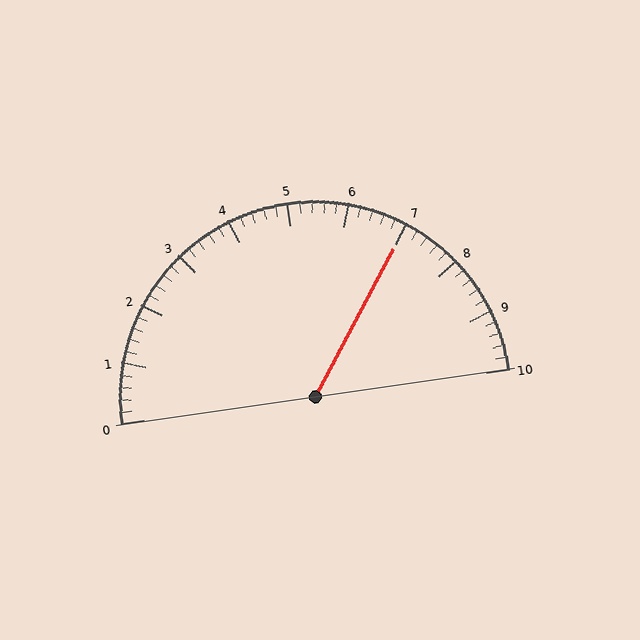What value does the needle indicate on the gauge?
The needle indicates approximately 7.0.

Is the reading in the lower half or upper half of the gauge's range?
The reading is in the upper half of the range (0 to 10).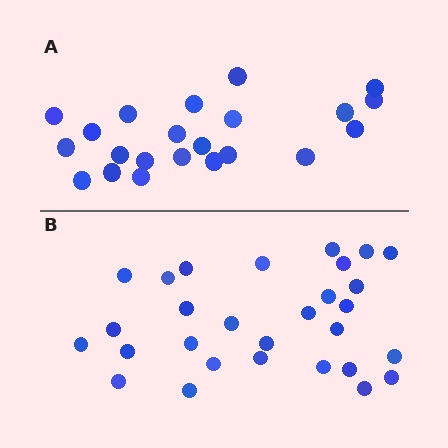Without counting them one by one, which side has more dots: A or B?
Region B (the bottom region) has more dots.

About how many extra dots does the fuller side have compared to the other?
Region B has roughly 8 or so more dots than region A.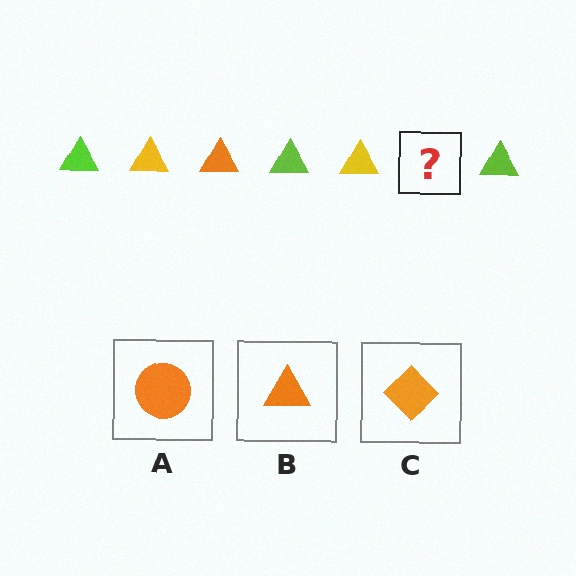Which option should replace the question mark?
Option B.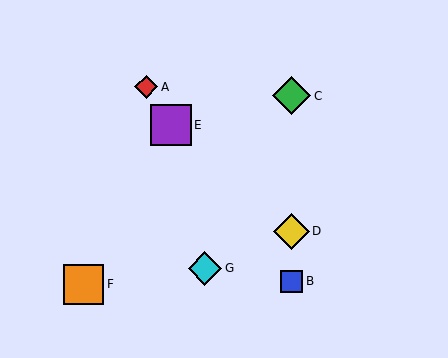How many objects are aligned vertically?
3 objects (B, C, D) are aligned vertically.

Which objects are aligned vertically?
Objects B, C, D are aligned vertically.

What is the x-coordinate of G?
Object G is at x≈205.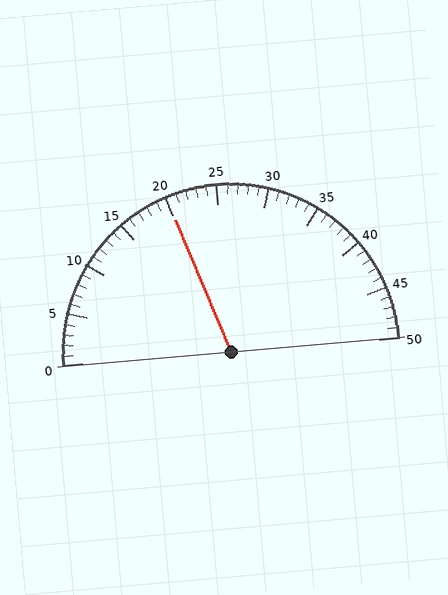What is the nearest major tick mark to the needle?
The nearest major tick mark is 20.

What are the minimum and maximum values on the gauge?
The gauge ranges from 0 to 50.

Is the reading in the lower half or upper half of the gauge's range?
The reading is in the lower half of the range (0 to 50).